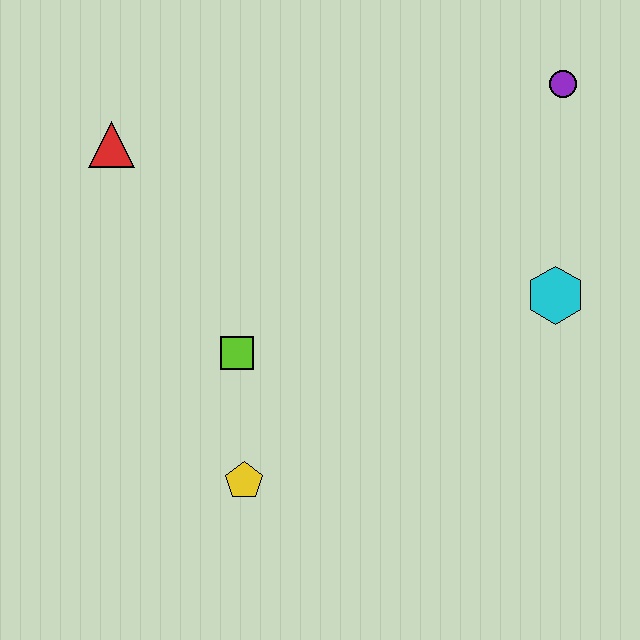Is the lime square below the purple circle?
Yes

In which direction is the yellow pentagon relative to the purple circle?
The yellow pentagon is below the purple circle.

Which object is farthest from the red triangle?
The cyan hexagon is farthest from the red triangle.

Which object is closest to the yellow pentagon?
The lime square is closest to the yellow pentagon.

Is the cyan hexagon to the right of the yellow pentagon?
Yes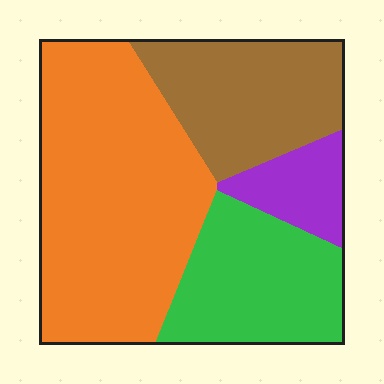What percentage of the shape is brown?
Brown covers around 25% of the shape.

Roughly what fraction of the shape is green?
Green takes up about one fifth (1/5) of the shape.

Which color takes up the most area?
Orange, at roughly 45%.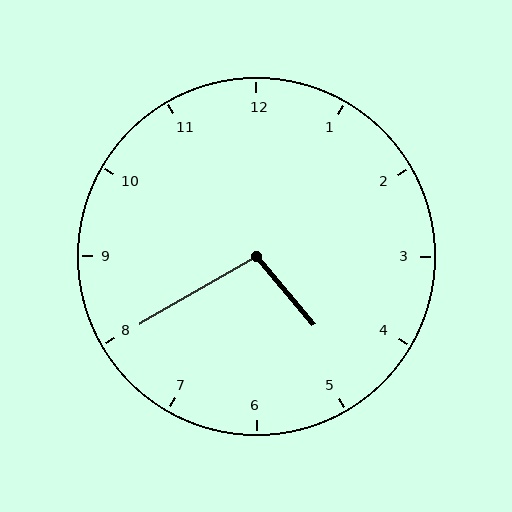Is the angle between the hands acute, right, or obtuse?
It is obtuse.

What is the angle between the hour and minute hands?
Approximately 100 degrees.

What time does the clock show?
4:40.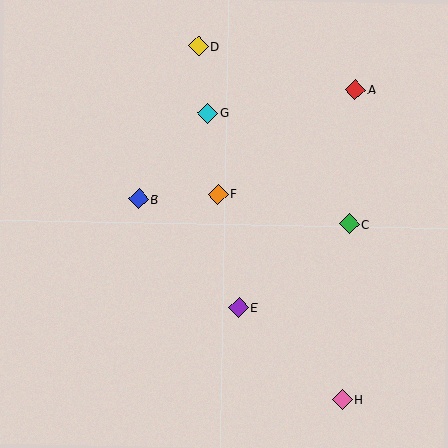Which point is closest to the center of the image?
Point F at (218, 194) is closest to the center.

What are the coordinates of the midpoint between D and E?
The midpoint between D and E is at (219, 177).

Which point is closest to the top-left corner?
Point D is closest to the top-left corner.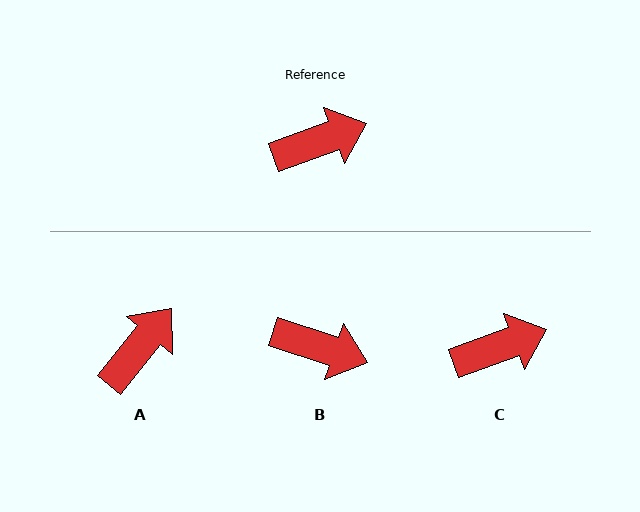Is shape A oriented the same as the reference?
No, it is off by about 30 degrees.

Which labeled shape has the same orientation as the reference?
C.